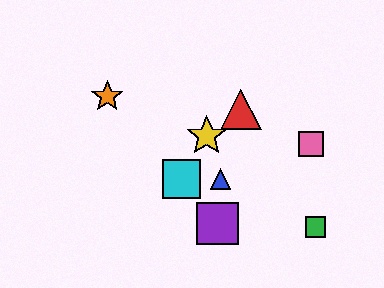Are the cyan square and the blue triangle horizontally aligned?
Yes, both are at y≈179.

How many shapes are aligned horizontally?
2 shapes (the blue triangle, the cyan square) are aligned horizontally.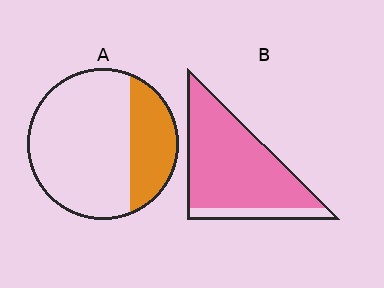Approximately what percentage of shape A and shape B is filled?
A is approximately 30% and B is approximately 85%.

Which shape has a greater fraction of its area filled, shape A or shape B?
Shape B.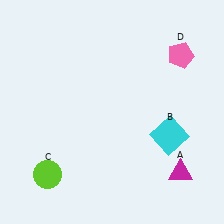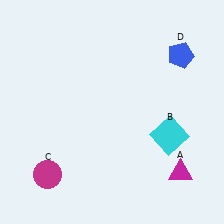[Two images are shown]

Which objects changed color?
C changed from lime to magenta. D changed from pink to blue.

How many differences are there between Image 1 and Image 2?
There are 2 differences between the two images.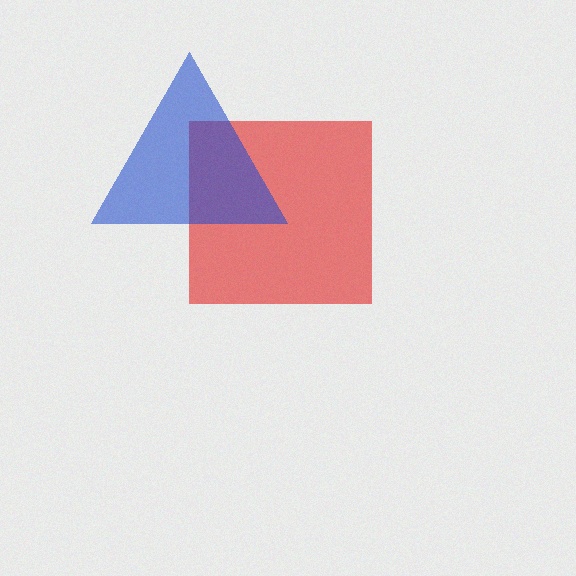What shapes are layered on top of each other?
The layered shapes are: a red square, a blue triangle.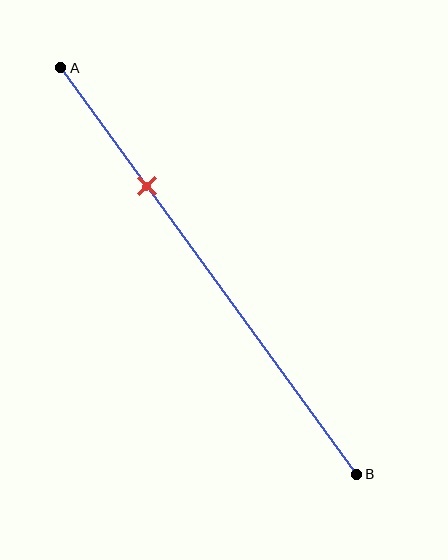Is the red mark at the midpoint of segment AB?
No, the mark is at about 30% from A, not at the 50% midpoint.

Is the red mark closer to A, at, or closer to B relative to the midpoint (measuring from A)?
The red mark is closer to point A than the midpoint of segment AB.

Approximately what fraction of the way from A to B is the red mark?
The red mark is approximately 30% of the way from A to B.